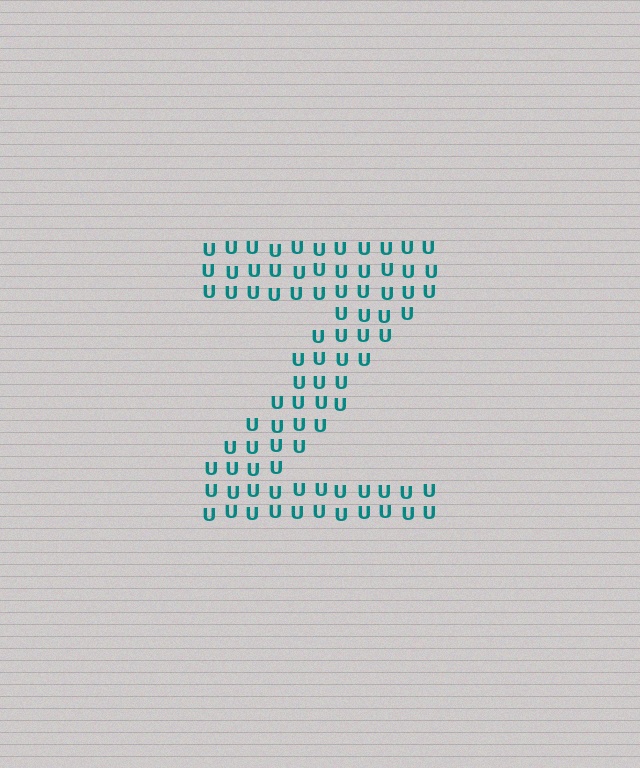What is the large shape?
The large shape is the letter Z.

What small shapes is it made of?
It is made of small letter U's.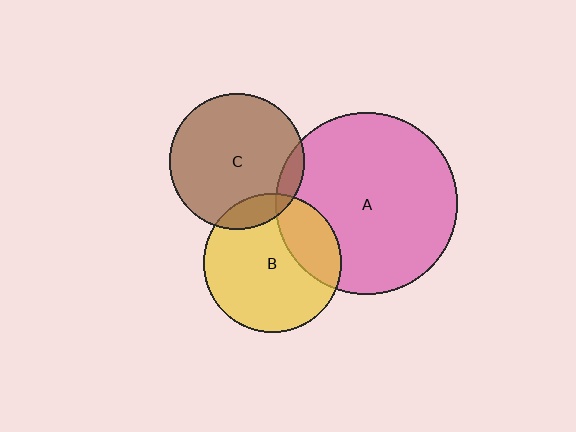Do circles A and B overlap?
Yes.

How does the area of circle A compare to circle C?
Approximately 1.8 times.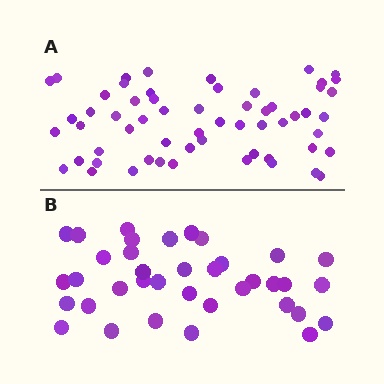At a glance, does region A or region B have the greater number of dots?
Region A (the top region) has more dots.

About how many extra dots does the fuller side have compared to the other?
Region A has approximately 20 more dots than region B.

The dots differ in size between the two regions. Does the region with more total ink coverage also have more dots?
No. Region B has more total ink coverage because its dots are larger, but region A actually contains more individual dots. Total area can be misleading — the number of items is what matters here.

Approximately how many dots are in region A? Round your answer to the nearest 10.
About 60 dots. (The exact count is 59, which rounds to 60.)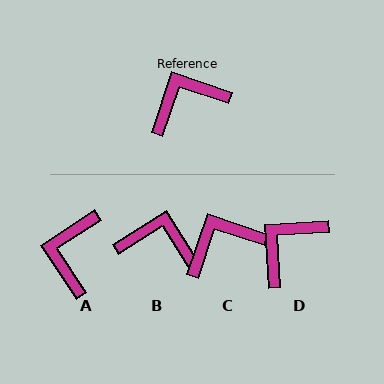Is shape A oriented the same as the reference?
No, it is off by about 52 degrees.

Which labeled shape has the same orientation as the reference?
C.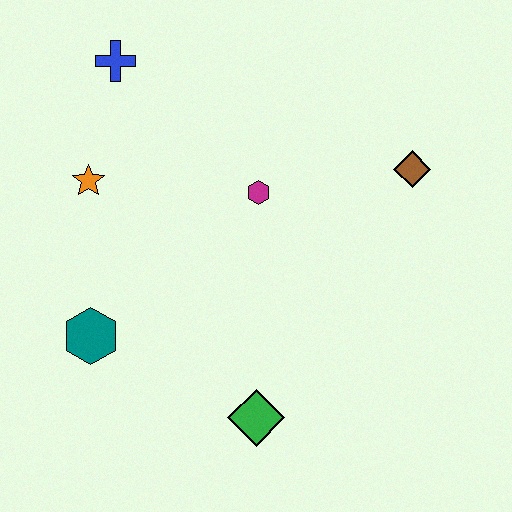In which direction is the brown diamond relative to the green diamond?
The brown diamond is above the green diamond.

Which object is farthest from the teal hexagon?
The brown diamond is farthest from the teal hexagon.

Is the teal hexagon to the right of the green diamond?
No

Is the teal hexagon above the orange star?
No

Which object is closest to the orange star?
The blue cross is closest to the orange star.